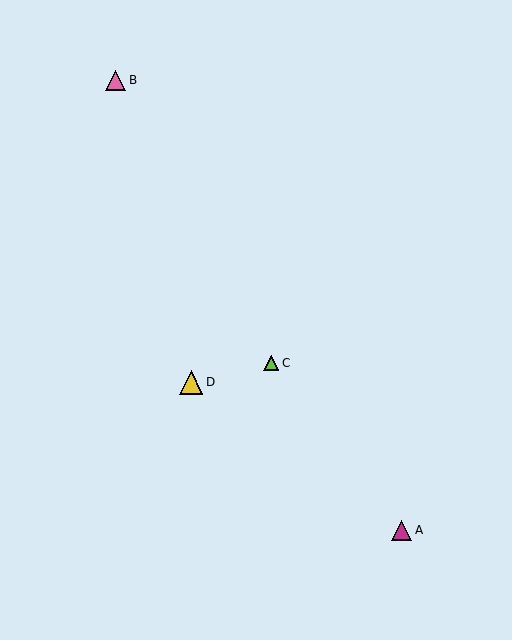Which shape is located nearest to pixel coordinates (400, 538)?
The magenta triangle (labeled A) at (402, 530) is nearest to that location.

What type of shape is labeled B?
Shape B is a pink triangle.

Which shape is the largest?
The yellow triangle (labeled D) is the largest.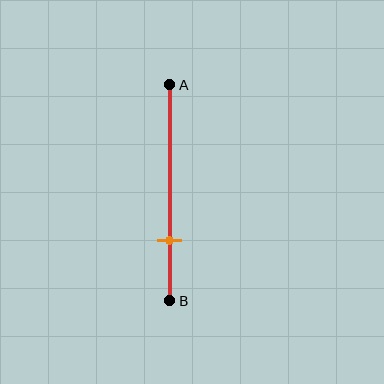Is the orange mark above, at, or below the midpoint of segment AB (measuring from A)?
The orange mark is below the midpoint of segment AB.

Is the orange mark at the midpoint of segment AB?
No, the mark is at about 70% from A, not at the 50% midpoint.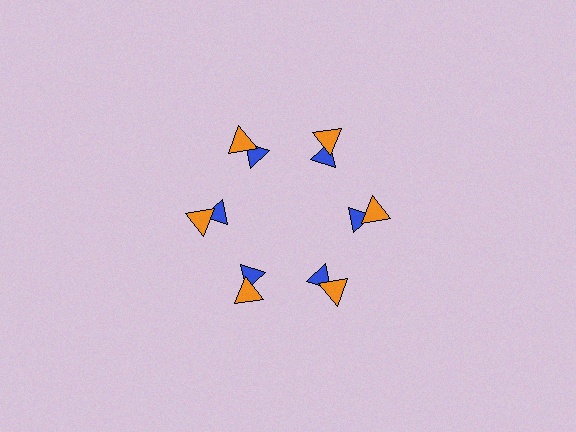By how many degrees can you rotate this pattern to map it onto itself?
The pattern maps onto itself every 60 degrees of rotation.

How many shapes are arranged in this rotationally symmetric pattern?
There are 12 shapes, arranged in 6 groups of 2.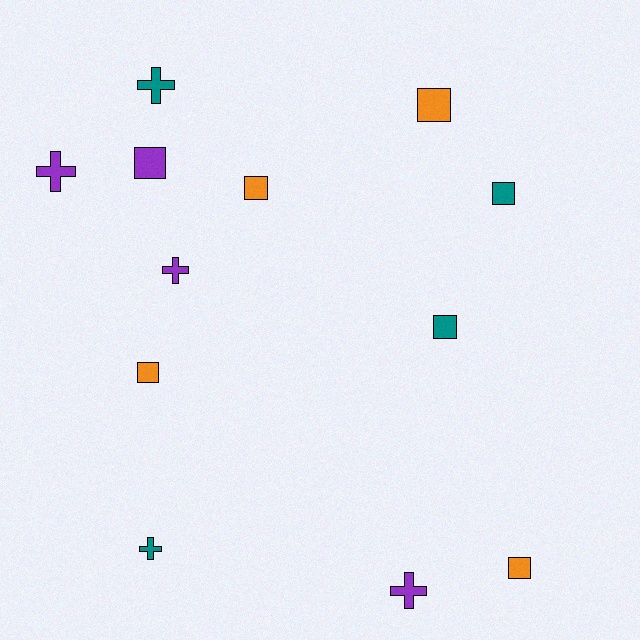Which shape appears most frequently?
Square, with 7 objects.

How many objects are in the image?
There are 12 objects.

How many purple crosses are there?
There are 3 purple crosses.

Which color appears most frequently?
Purple, with 4 objects.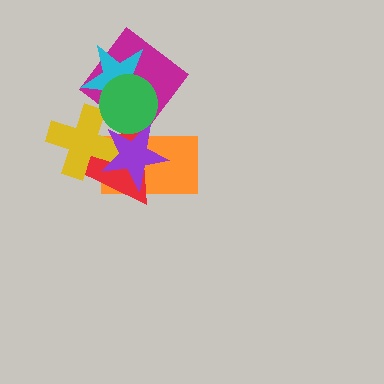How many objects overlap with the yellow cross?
4 objects overlap with the yellow cross.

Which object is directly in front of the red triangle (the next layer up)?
The yellow cross is directly in front of the red triangle.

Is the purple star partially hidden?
Yes, it is partially covered by another shape.